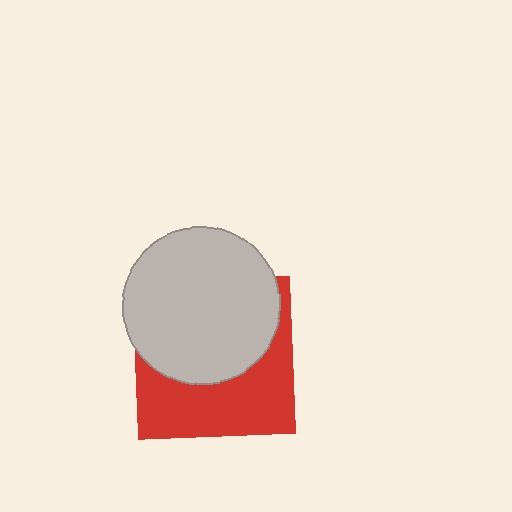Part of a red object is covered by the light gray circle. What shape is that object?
It is a square.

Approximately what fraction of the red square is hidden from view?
Roughly 54% of the red square is hidden behind the light gray circle.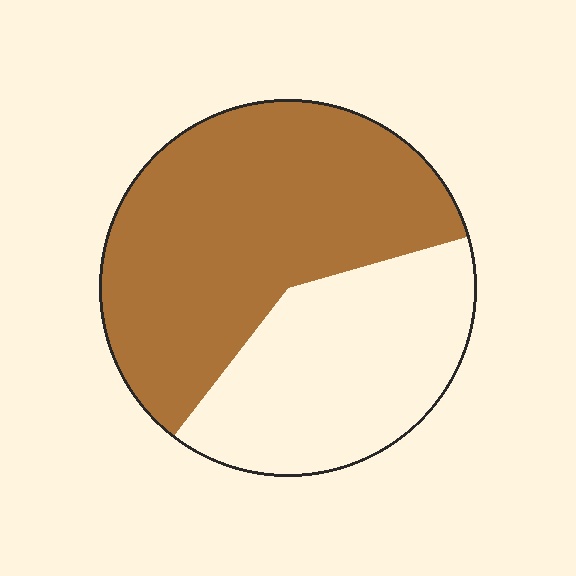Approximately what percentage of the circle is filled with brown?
Approximately 60%.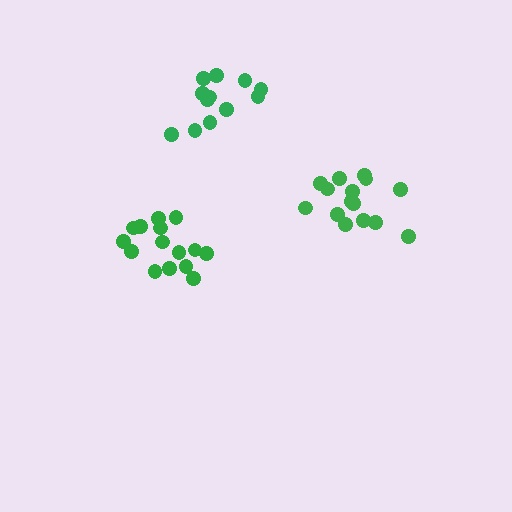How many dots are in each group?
Group 1: 15 dots, Group 2: 15 dots, Group 3: 12 dots (42 total).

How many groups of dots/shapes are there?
There are 3 groups.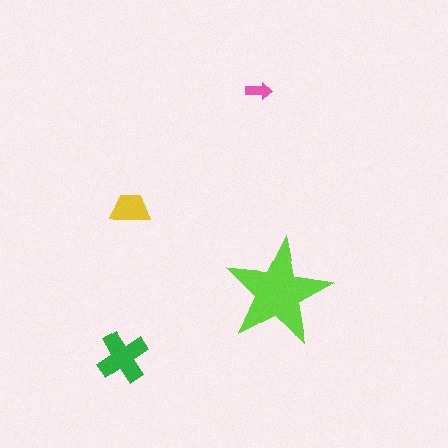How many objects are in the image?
There are 4 objects in the image.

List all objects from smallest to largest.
The pink arrow, the yellow trapezoid, the green cross, the lime star.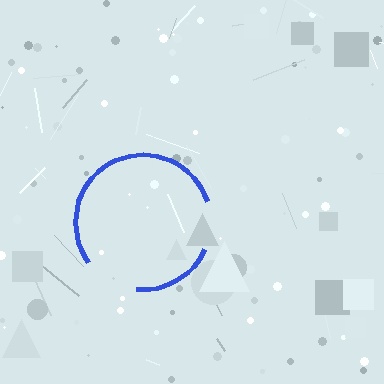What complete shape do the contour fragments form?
The contour fragments form a circle.